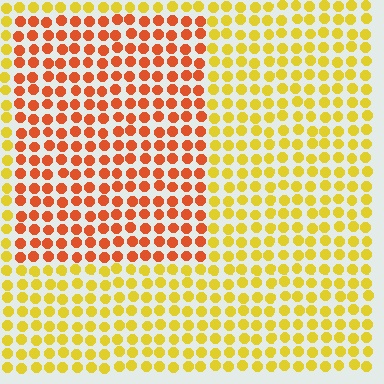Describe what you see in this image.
The image is filled with small yellow elements in a uniform arrangement. A rectangle-shaped region is visible where the elements are tinted to a slightly different hue, forming a subtle color boundary.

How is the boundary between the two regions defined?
The boundary is defined purely by a slight shift in hue (about 40 degrees). Spacing, size, and orientation are identical on both sides.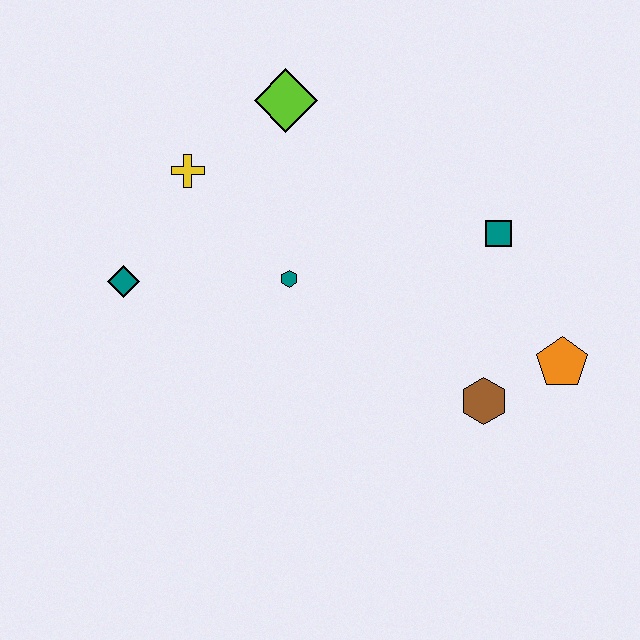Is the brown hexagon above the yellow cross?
No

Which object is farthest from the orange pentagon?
The teal diamond is farthest from the orange pentagon.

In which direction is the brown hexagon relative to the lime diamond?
The brown hexagon is below the lime diamond.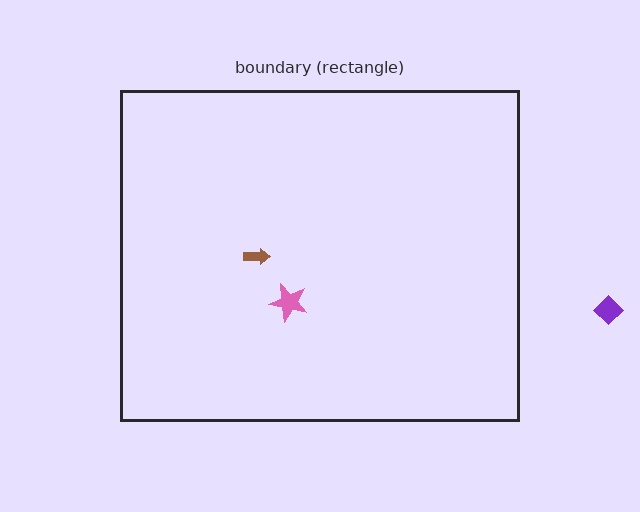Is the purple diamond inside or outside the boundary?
Outside.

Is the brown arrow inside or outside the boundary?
Inside.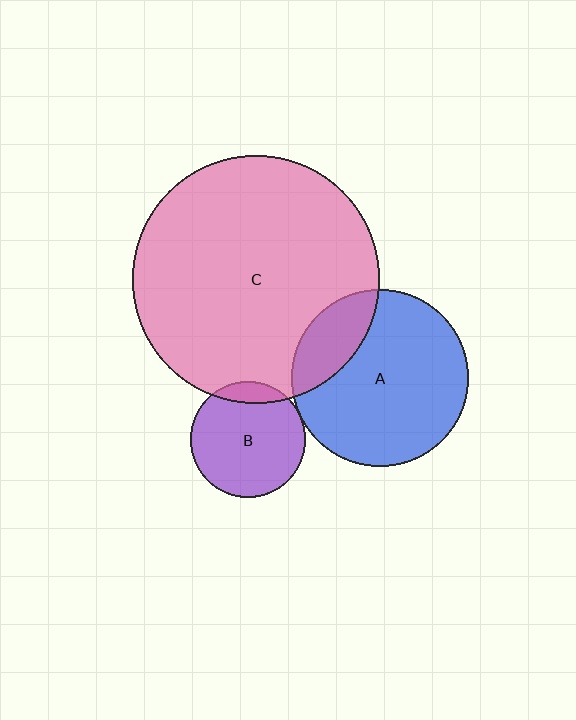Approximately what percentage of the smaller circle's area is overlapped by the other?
Approximately 10%.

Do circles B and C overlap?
Yes.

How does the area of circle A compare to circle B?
Approximately 2.4 times.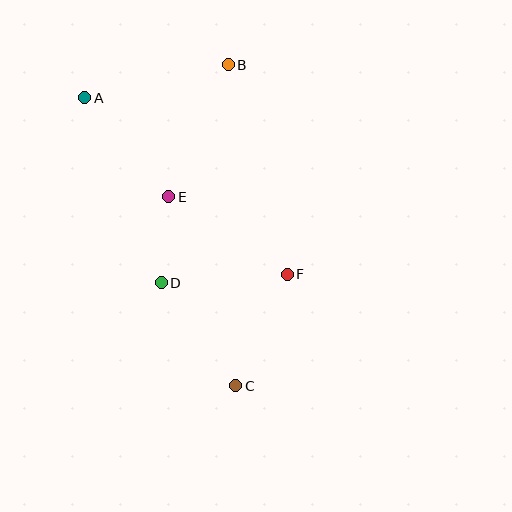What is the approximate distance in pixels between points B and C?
The distance between B and C is approximately 321 pixels.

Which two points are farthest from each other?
Points A and C are farthest from each other.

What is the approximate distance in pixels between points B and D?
The distance between B and D is approximately 228 pixels.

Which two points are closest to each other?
Points D and E are closest to each other.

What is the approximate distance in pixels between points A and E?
The distance between A and E is approximately 130 pixels.